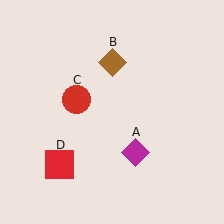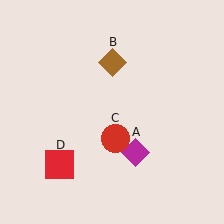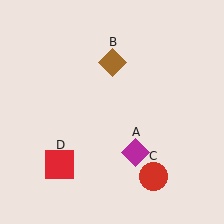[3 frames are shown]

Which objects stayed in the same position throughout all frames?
Magenta diamond (object A) and brown diamond (object B) and red square (object D) remained stationary.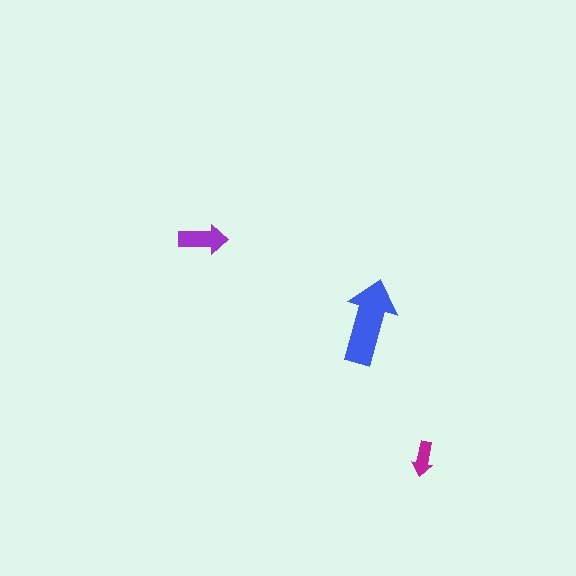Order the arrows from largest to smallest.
the blue one, the purple one, the magenta one.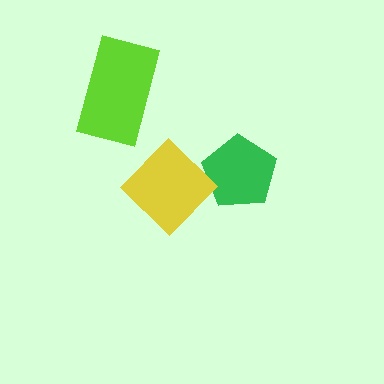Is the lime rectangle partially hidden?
No, no other shape covers it.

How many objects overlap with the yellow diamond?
1 object overlaps with the yellow diamond.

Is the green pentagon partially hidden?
Yes, it is partially covered by another shape.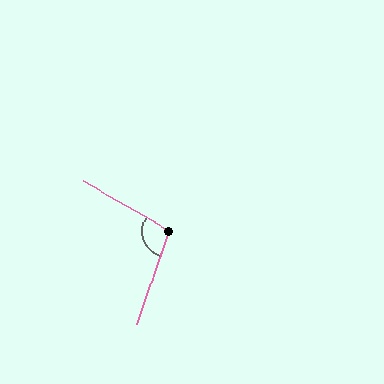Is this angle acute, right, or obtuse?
It is obtuse.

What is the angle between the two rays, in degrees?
Approximately 101 degrees.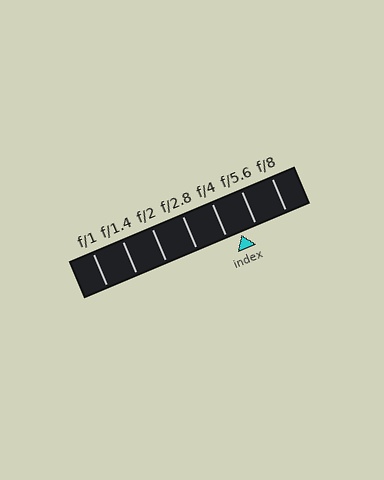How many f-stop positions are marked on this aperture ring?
There are 7 f-stop positions marked.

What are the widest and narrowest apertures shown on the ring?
The widest aperture shown is f/1 and the narrowest is f/8.